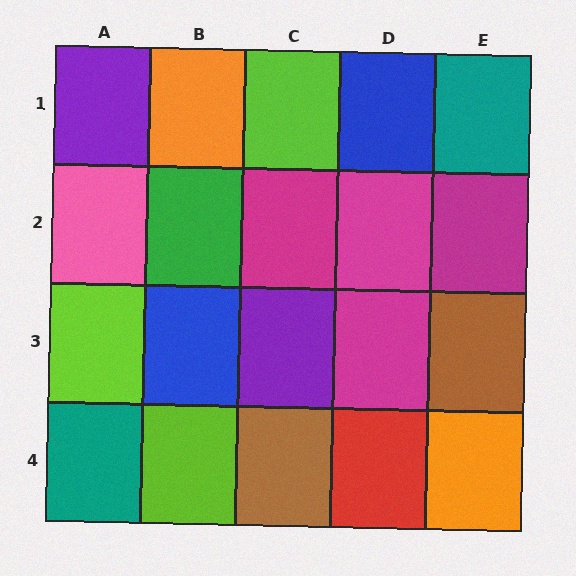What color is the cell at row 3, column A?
Lime.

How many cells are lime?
3 cells are lime.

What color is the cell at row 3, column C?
Purple.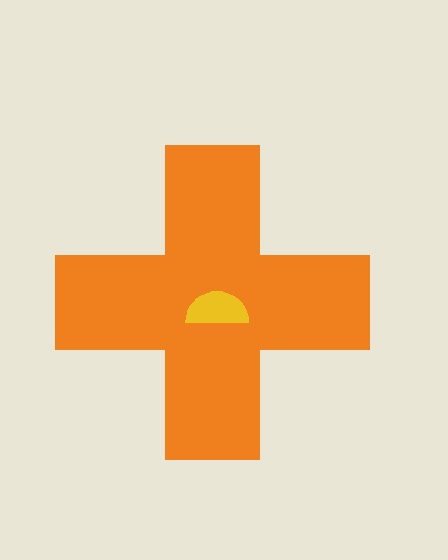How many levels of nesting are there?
2.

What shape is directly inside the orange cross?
The yellow semicircle.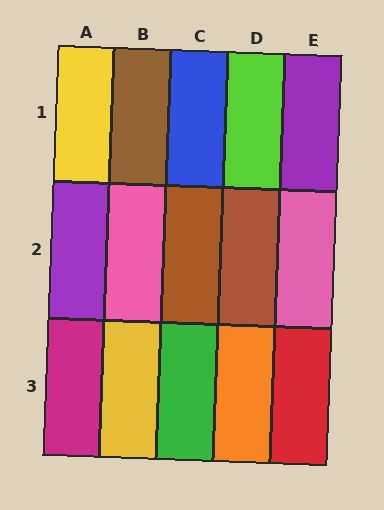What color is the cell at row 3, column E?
Red.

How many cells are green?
1 cell is green.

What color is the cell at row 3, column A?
Magenta.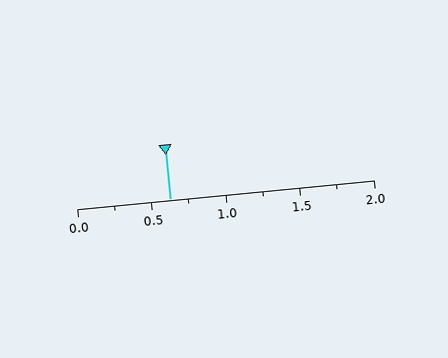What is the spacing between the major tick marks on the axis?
The major ticks are spaced 0.5 apart.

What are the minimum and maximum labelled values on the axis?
The axis runs from 0.0 to 2.0.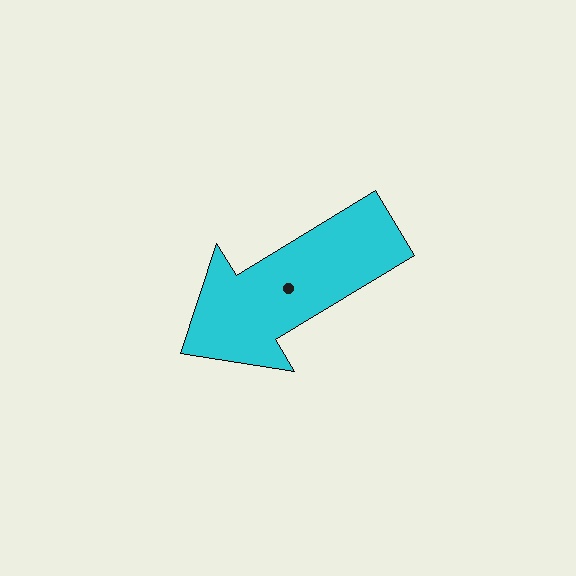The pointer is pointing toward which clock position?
Roughly 8 o'clock.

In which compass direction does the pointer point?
Southwest.